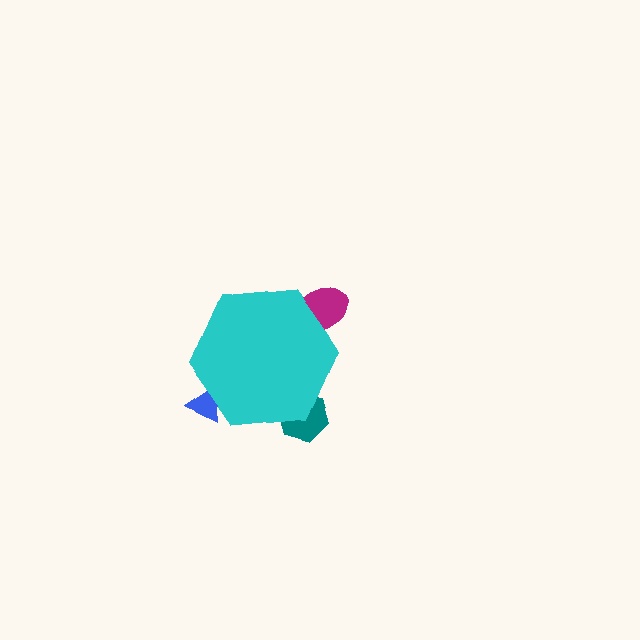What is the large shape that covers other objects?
A cyan hexagon.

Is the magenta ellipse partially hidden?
Yes, the magenta ellipse is partially hidden behind the cyan hexagon.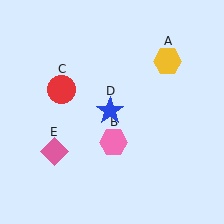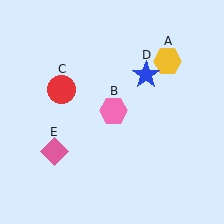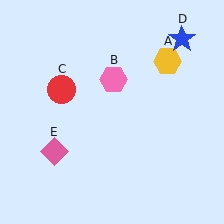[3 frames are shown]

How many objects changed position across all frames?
2 objects changed position: pink hexagon (object B), blue star (object D).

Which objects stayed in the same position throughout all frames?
Yellow hexagon (object A) and red circle (object C) and pink diamond (object E) remained stationary.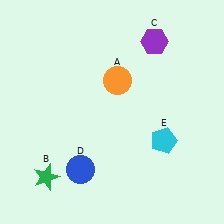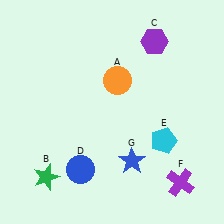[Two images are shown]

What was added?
A purple cross (F), a blue star (G) were added in Image 2.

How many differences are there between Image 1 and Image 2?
There are 2 differences between the two images.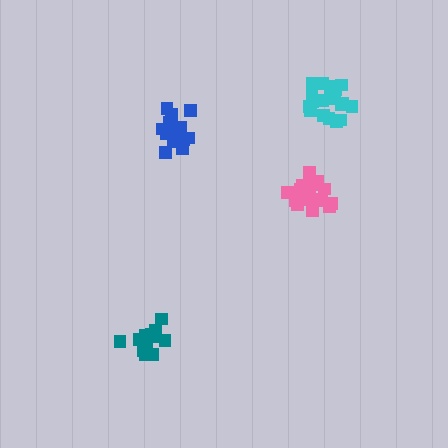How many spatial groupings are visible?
There are 4 spatial groupings.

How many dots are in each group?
Group 1: 18 dots, Group 2: 16 dots, Group 3: 15 dots, Group 4: 20 dots (69 total).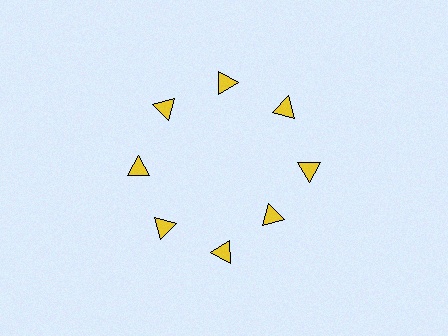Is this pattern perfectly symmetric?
No. The 8 yellow triangles are arranged in a ring, but one element near the 4 o'clock position is pulled inward toward the center, breaking the 8-fold rotational symmetry.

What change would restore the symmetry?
The symmetry would be restored by moving it outward, back onto the ring so that all 8 triangles sit at equal angles and equal distance from the center.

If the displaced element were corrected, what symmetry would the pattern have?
It would have 8-fold rotational symmetry — the pattern would map onto itself every 45 degrees.